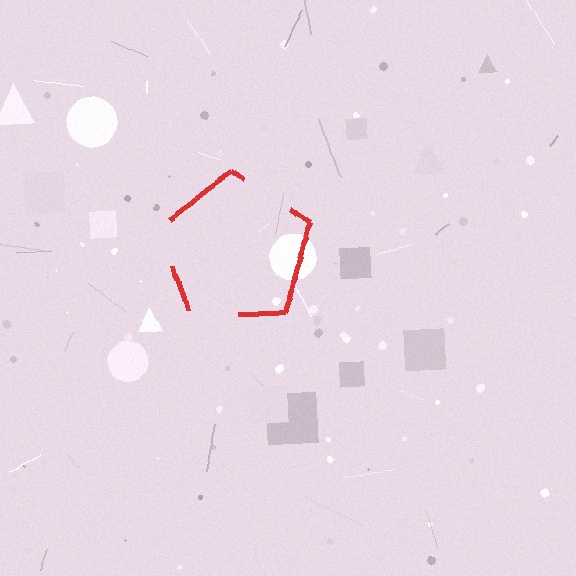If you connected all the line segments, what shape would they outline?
They would outline a pentagon.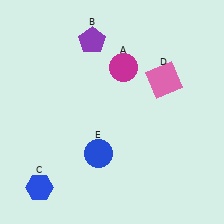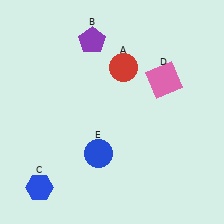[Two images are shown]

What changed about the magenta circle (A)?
In Image 1, A is magenta. In Image 2, it changed to red.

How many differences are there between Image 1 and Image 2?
There is 1 difference between the two images.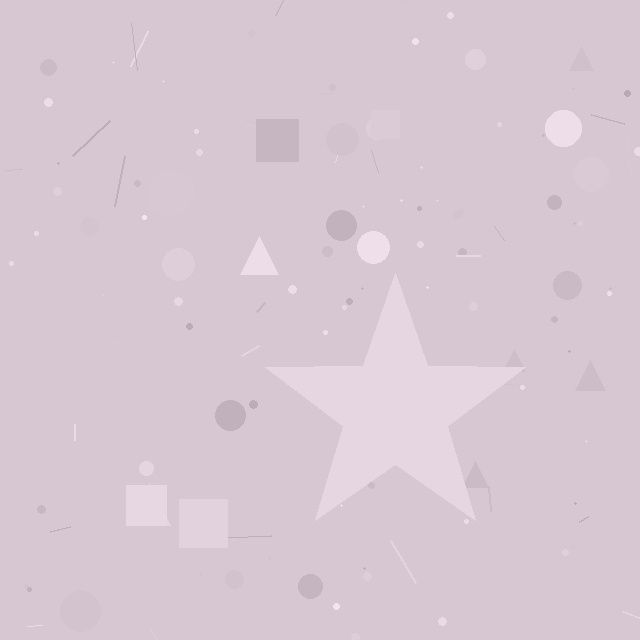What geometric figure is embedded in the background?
A star is embedded in the background.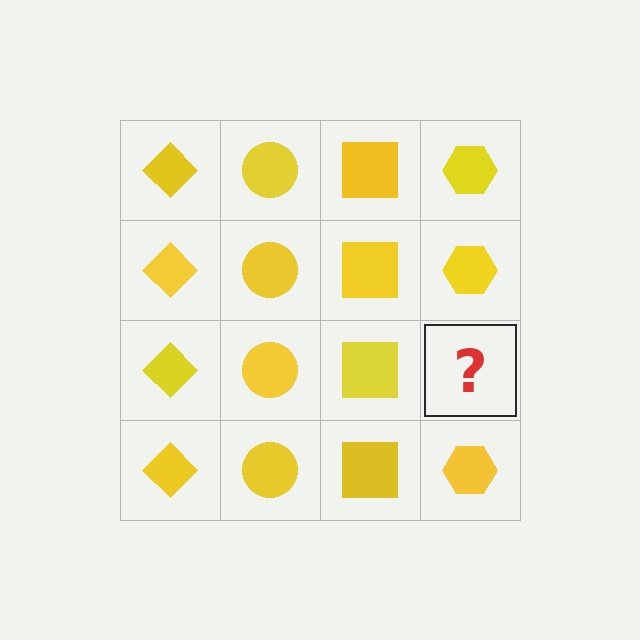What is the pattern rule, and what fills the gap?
The rule is that each column has a consistent shape. The gap should be filled with a yellow hexagon.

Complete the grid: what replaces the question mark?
The question mark should be replaced with a yellow hexagon.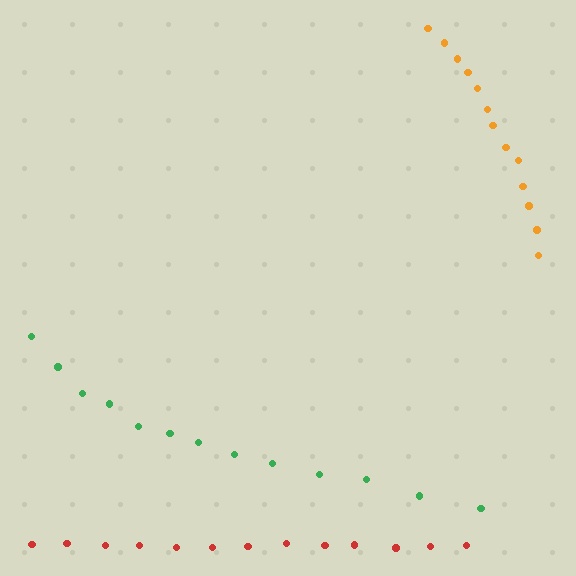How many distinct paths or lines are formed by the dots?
There are 3 distinct paths.